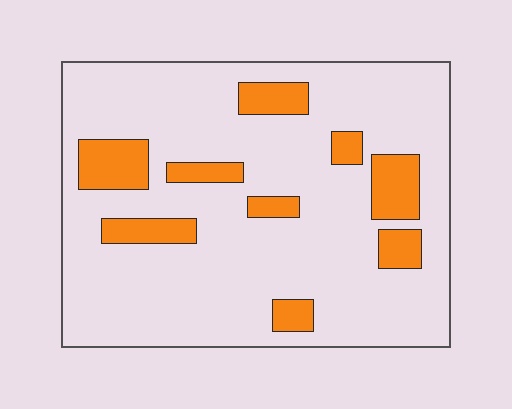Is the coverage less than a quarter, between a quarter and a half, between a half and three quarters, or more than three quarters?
Less than a quarter.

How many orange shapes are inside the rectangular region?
9.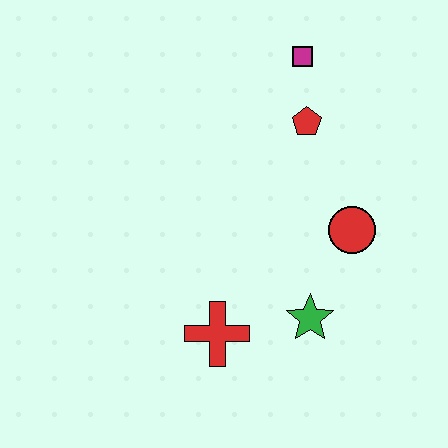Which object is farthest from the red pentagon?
The red cross is farthest from the red pentagon.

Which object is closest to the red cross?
The green star is closest to the red cross.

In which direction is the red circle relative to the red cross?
The red circle is to the right of the red cross.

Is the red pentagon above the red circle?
Yes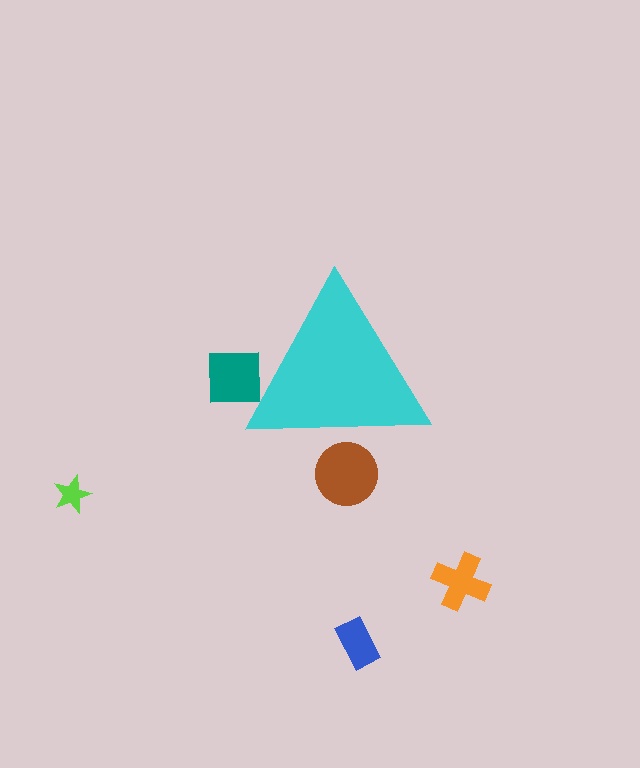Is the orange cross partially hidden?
No, the orange cross is fully visible.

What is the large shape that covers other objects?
A cyan triangle.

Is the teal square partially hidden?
Yes, the teal square is partially hidden behind the cyan triangle.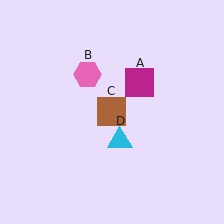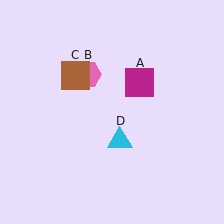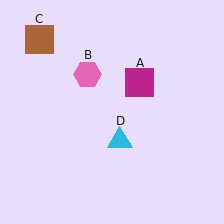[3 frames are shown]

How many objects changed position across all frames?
1 object changed position: brown square (object C).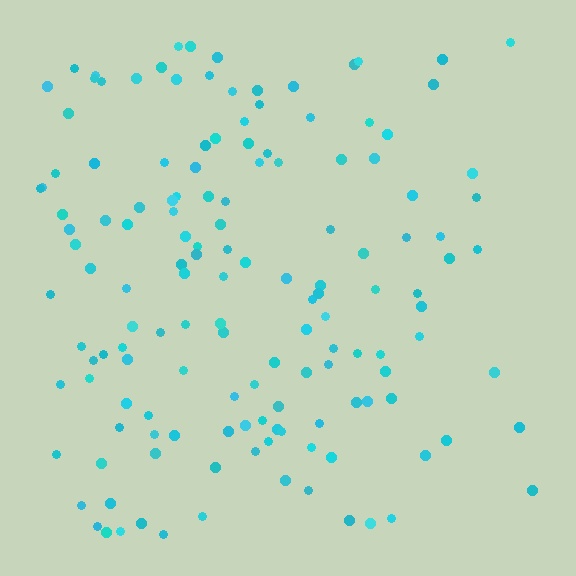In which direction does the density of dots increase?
From right to left, with the left side densest.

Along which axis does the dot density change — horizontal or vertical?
Horizontal.